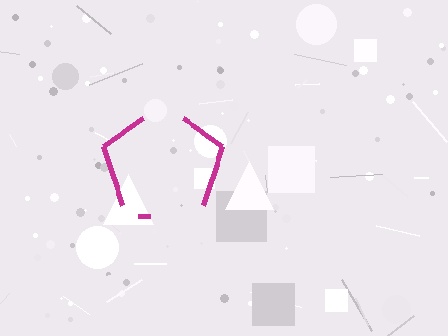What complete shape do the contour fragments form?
The contour fragments form a pentagon.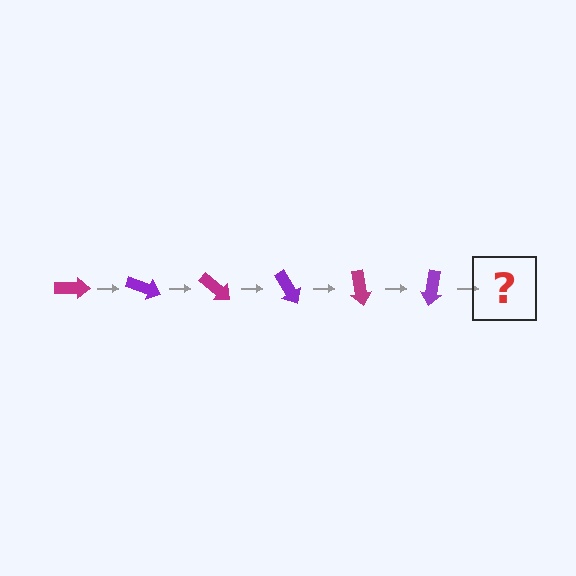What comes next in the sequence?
The next element should be a magenta arrow, rotated 120 degrees from the start.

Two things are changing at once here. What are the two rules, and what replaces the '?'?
The two rules are that it rotates 20 degrees each step and the color cycles through magenta and purple. The '?' should be a magenta arrow, rotated 120 degrees from the start.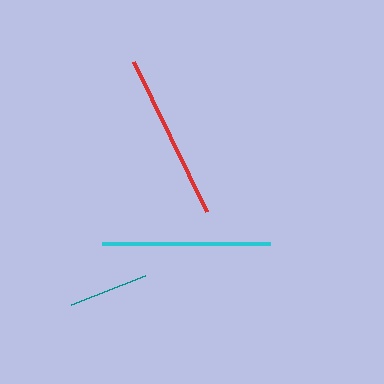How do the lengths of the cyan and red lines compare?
The cyan and red lines are approximately the same length.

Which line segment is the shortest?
The teal line is the shortest at approximately 80 pixels.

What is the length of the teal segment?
The teal segment is approximately 80 pixels long.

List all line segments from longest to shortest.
From longest to shortest: cyan, red, teal.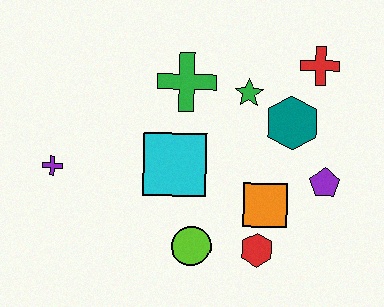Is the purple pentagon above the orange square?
Yes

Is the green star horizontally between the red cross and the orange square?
No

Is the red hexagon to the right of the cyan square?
Yes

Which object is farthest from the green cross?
The red hexagon is farthest from the green cross.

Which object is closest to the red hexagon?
The orange square is closest to the red hexagon.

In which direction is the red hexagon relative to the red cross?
The red hexagon is below the red cross.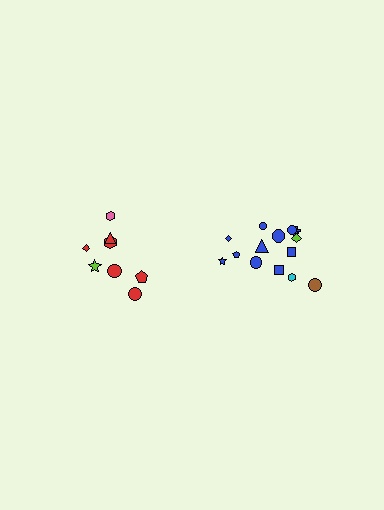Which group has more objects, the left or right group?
The right group.